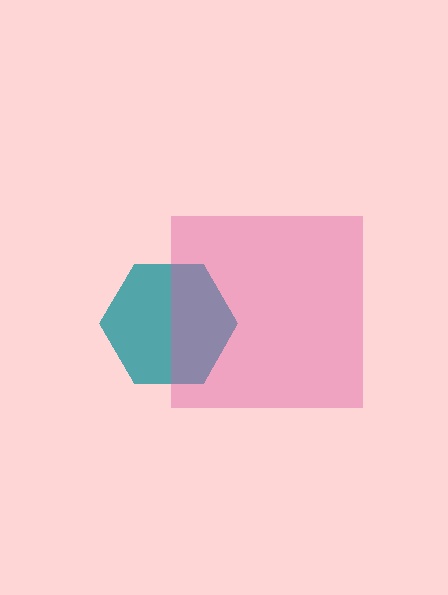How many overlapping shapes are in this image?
There are 2 overlapping shapes in the image.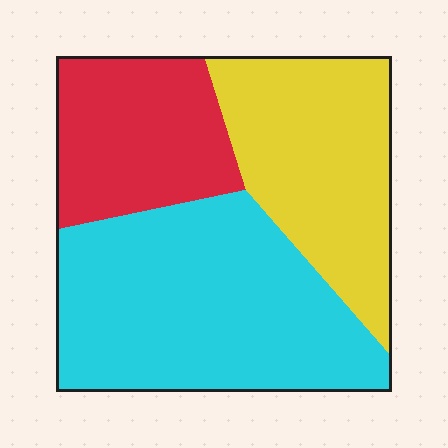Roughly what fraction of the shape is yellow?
Yellow covers about 30% of the shape.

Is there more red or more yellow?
Yellow.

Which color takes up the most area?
Cyan, at roughly 45%.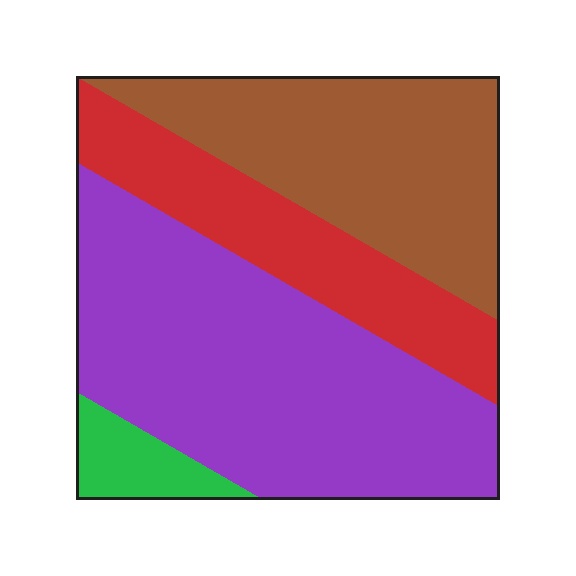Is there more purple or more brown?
Purple.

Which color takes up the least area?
Green, at roughly 5%.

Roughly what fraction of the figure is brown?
Brown covers around 30% of the figure.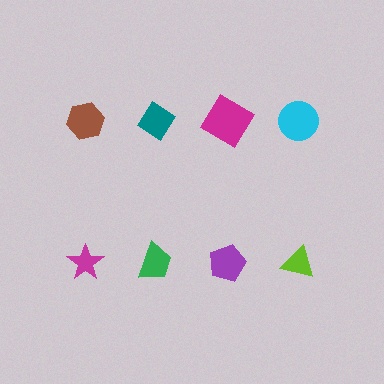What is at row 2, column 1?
A magenta star.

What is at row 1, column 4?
A cyan circle.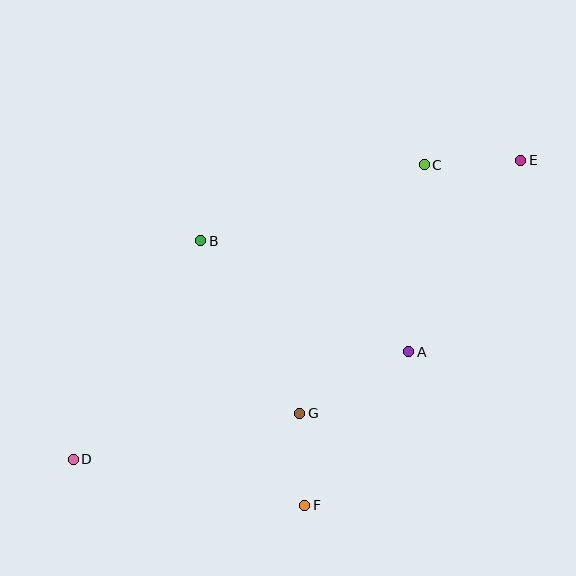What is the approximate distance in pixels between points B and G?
The distance between B and G is approximately 199 pixels.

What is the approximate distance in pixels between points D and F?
The distance between D and F is approximately 236 pixels.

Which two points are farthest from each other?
Points D and E are farthest from each other.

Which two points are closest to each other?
Points F and G are closest to each other.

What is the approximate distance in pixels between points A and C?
The distance between A and C is approximately 187 pixels.